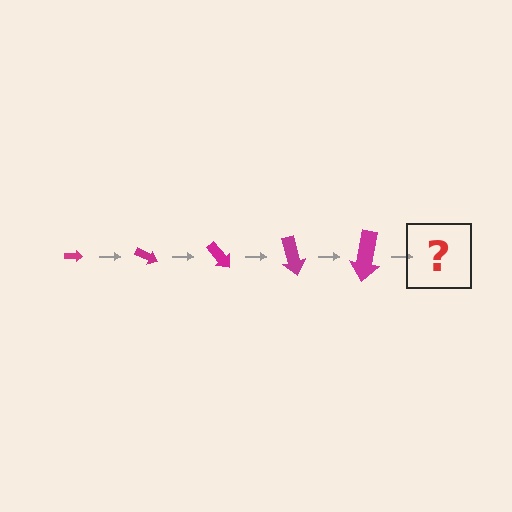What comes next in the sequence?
The next element should be an arrow, larger than the previous one and rotated 125 degrees from the start.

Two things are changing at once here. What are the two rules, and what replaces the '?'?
The two rules are that the arrow grows larger each step and it rotates 25 degrees each step. The '?' should be an arrow, larger than the previous one and rotated 125 degrees from the start.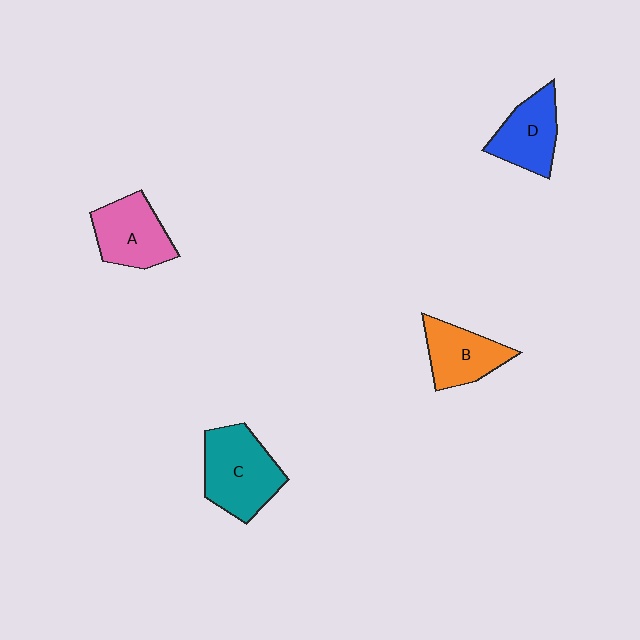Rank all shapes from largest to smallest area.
From largest to smallest: C (teal), A (pink), D (blue), B (orange).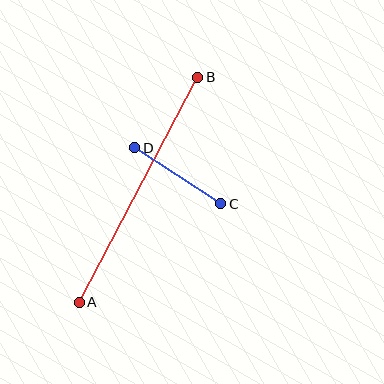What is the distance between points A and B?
The distance is approximately 254 pixels.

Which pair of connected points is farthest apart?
Points A and B are farthest apart.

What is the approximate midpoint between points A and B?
The midpoint is at approximately (139, 190) pixels.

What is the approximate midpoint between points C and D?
The midpoint is at approximately (178, 176) pixels.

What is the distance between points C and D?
The distance is approximately 102 pixels.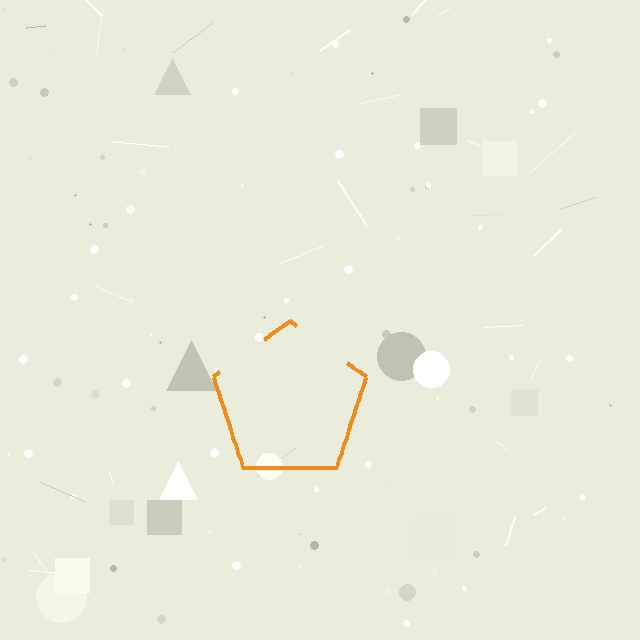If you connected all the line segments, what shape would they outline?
They would outline a pentagon.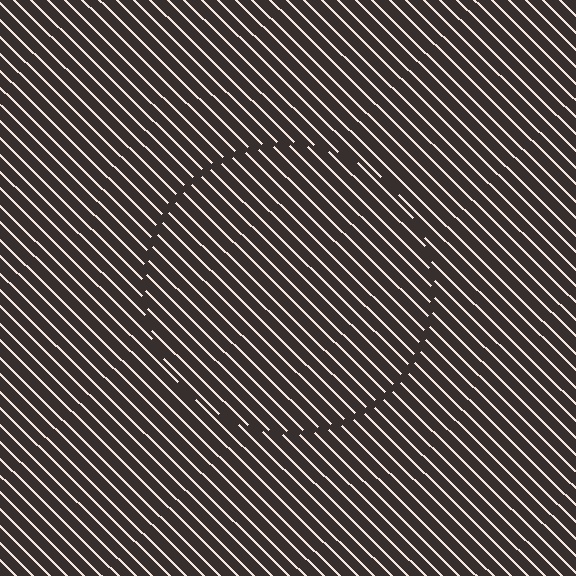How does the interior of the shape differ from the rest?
The interior of the shape contains the same grating, shifted by half a period — the contour is defined by the phase discontinuity where line-ends from the inner and outer gratings abut.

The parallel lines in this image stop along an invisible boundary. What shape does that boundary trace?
An illusory circle. The interior of the shape contains the same grating, shifted by half a period — the contour is defined by the phase discontinuity where line-ends from the inner and outer gratings abut.